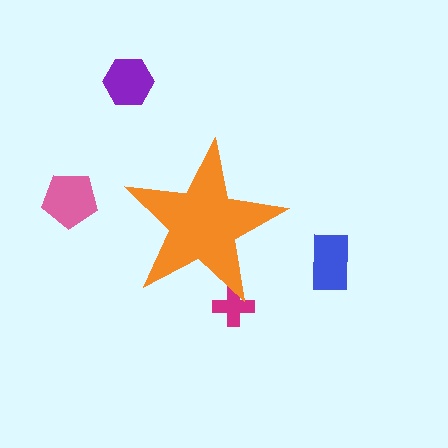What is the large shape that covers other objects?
An orange star.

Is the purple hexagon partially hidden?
No, the purple hexagon is fully visible.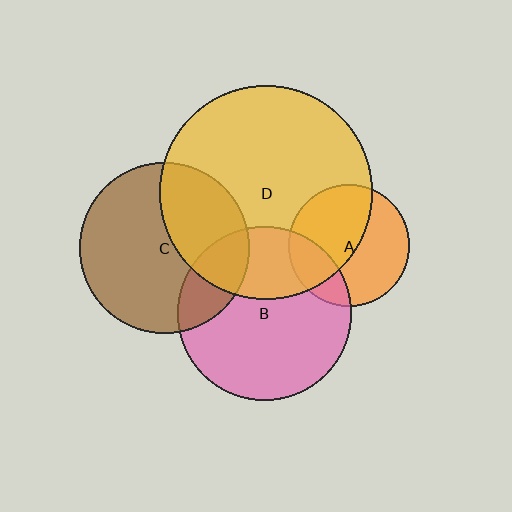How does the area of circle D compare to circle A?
Approximately 3.1 times.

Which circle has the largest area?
Circle D (yellow).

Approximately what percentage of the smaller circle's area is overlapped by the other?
Approximately 35%.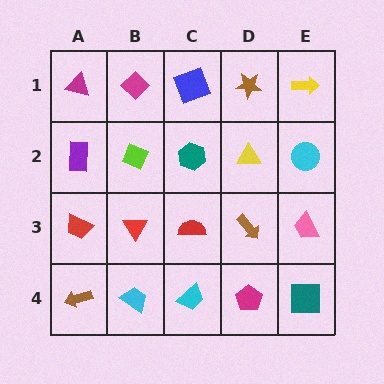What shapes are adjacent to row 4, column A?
A red trapezoid (row 3, column A), a cyan trapezoid (row 4, column B).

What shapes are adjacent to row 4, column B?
A red triangle (row 3, column B), a brown arrow (row 4, column A), a cyan trapezoid (row 4, column C).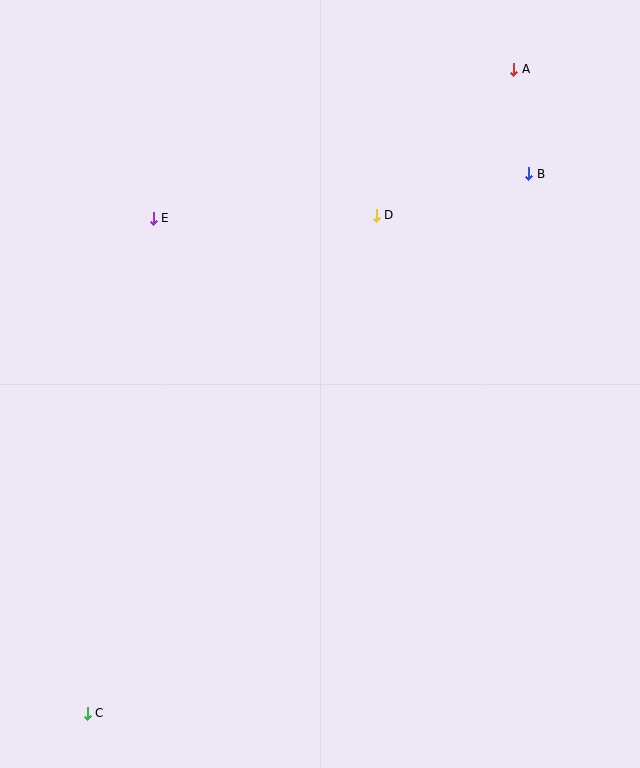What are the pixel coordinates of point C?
Point C is at (87, 713).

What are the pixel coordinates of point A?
Point A is at (514, 69).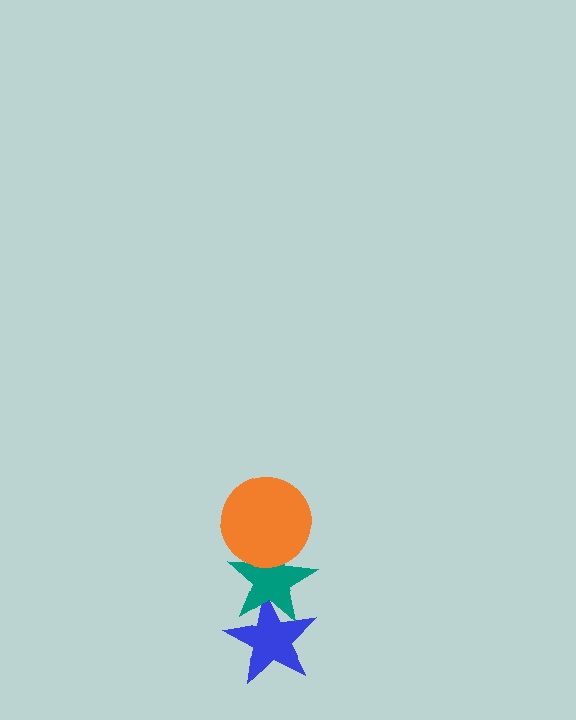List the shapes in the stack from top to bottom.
From top to bottom: the orange circle, the teal star, the blue star.